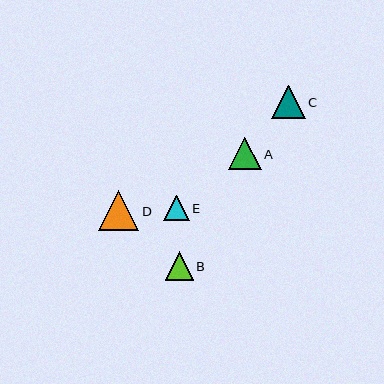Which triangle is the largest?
Triangle D is the largest with a size of approximately 40 pixels.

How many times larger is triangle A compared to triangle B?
Triangle A is approximately 1.1 times the size of triangle B.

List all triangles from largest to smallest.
From largest to smallest: D, C, A, B, E.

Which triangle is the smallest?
Triangle E is the smallest with a size of approximately 26 pixels.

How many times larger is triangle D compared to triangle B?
Triangle D is approximately 1.4 times the size of triangle B.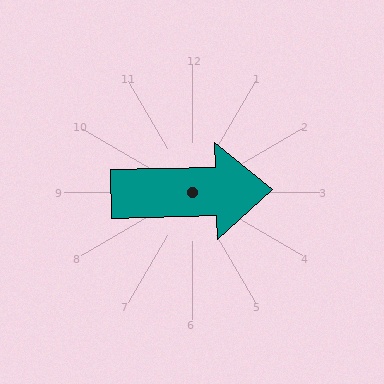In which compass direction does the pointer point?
East.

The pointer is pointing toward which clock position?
Roughly 3 o'clock.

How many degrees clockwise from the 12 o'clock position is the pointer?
Approximately 88 degrees.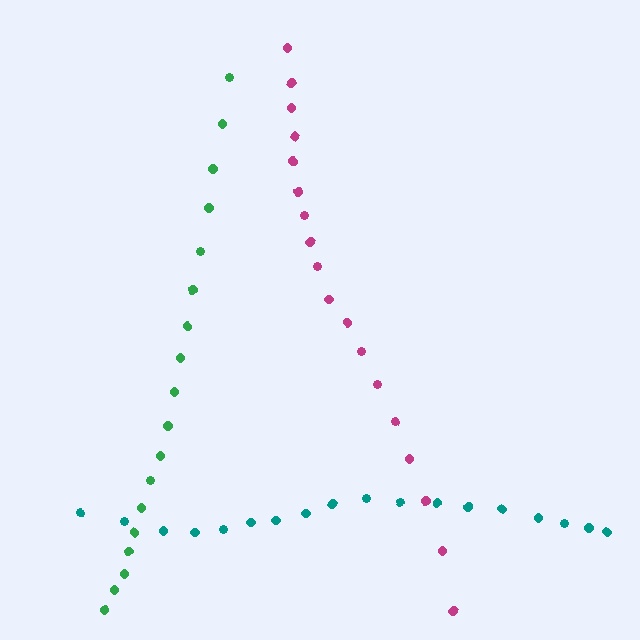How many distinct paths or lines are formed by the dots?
There are 3 distinct paths.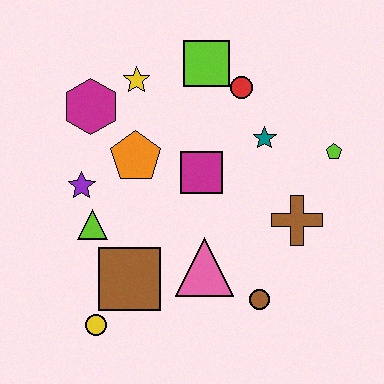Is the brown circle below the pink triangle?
Yes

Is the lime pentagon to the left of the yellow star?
No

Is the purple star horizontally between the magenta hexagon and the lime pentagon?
No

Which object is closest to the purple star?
The lime triangle is closest to the purple star.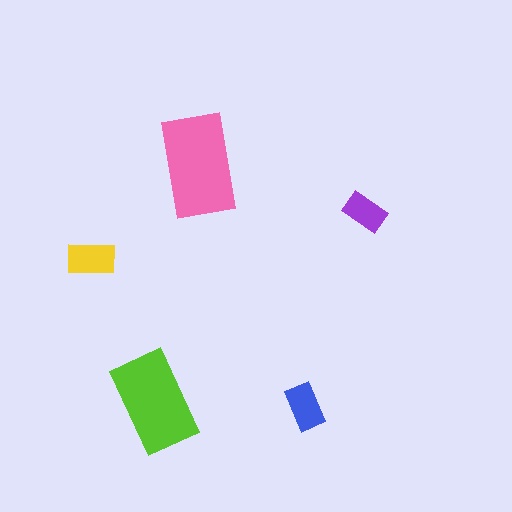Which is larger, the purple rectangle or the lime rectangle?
The lime one.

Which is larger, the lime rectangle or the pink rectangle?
The pink one.